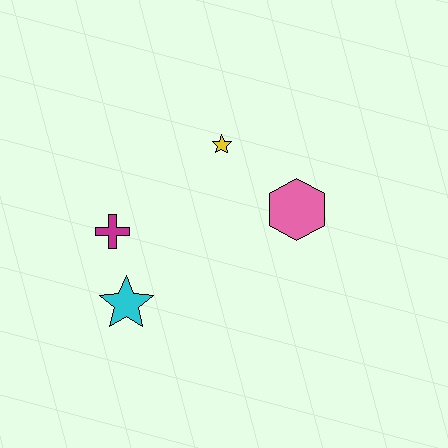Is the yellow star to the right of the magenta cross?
Yes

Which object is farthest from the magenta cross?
The pink hexagon is farthest from the magenta cross.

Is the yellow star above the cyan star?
Yes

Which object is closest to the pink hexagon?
The yellow star is closest to the pink hexagon.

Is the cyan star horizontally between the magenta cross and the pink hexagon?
Yes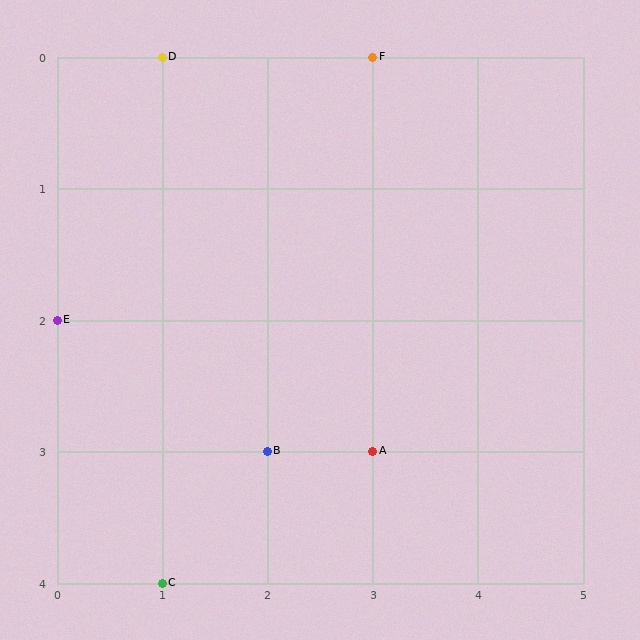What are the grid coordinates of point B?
Point B is at grid coordinates (2, 3).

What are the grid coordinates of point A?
Point A is at grid coordinates (3, 3).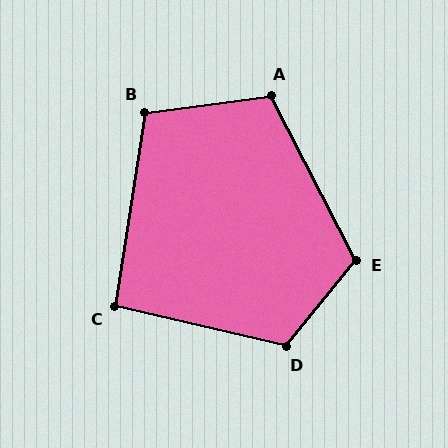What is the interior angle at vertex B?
Approximately 106 degrees (obtuse).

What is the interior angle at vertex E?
Approximately 114 degrees (obtuse).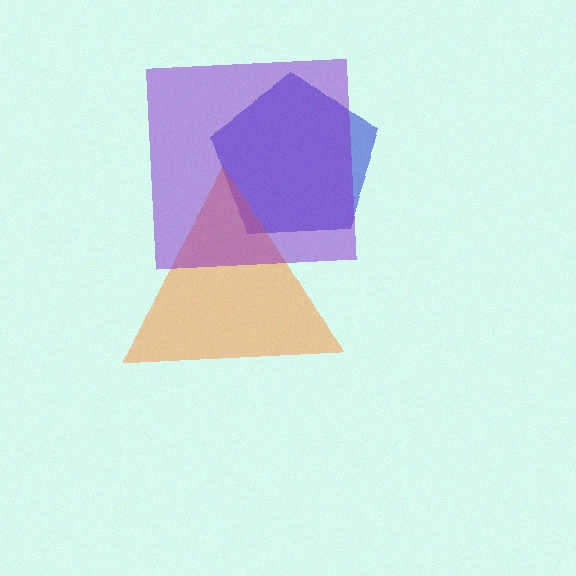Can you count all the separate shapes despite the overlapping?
Yes, there are 3 separate shapes.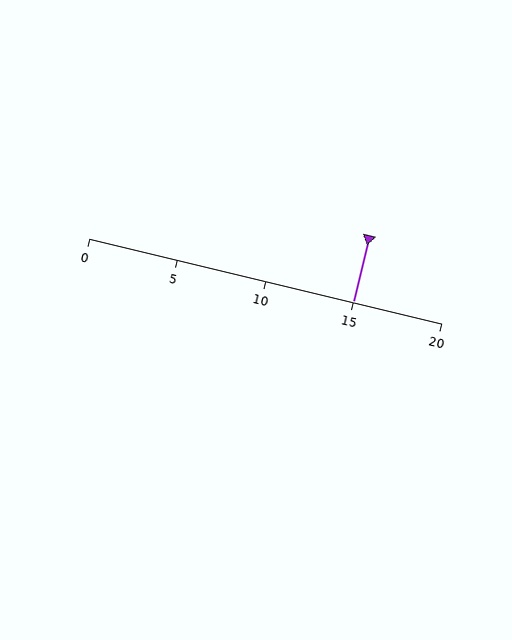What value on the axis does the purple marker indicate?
The marker indicates approximately 15.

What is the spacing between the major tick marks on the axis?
The major ticks are spaced 5 apart.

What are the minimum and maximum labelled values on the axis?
The axis runs from 0 to 20.